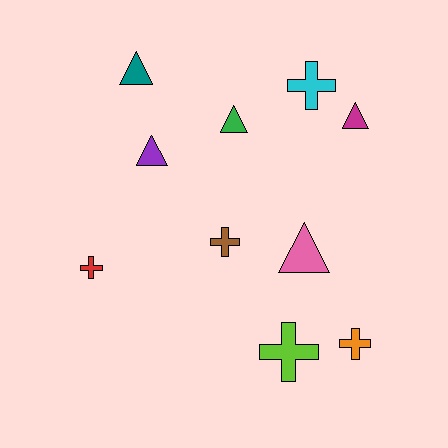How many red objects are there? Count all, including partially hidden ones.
There is 1 red object.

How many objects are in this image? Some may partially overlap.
There are 10 objects.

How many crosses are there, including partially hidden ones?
There are 5 crosses.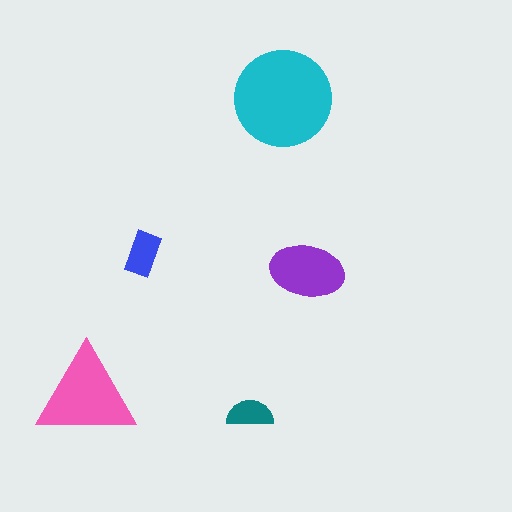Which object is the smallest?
The teal semicircle.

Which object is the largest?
The cyan circle.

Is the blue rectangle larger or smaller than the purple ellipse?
Smaller.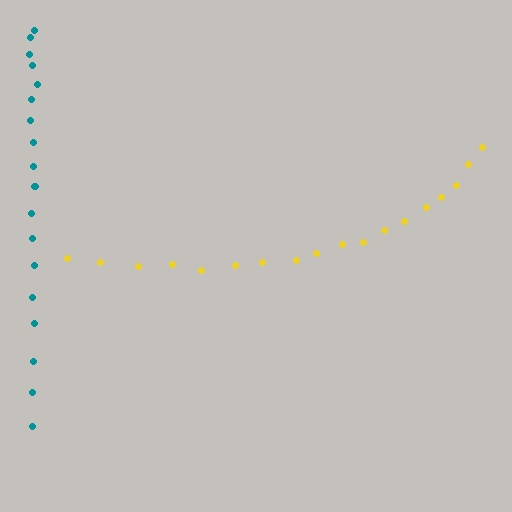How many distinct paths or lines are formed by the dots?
There are 2 distinct paths.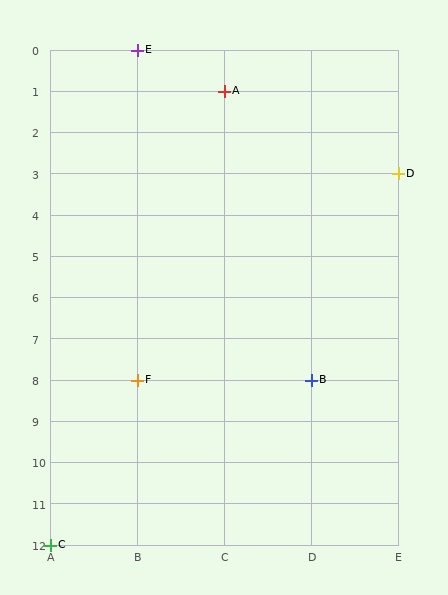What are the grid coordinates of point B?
Point B is at grid coordinates (D, 8).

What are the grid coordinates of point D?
Point D is at grid coordinates (E, 3).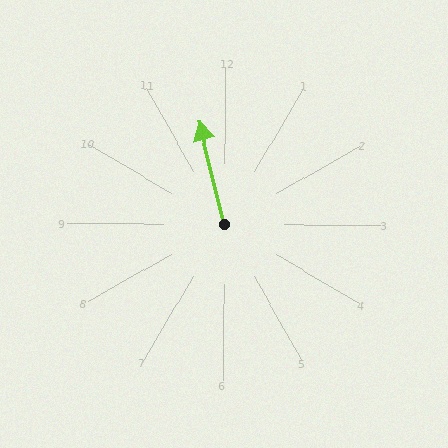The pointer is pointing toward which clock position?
Roughly 12 o'clock.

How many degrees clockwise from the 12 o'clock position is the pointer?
Approximately 346 degrees.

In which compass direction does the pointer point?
North.